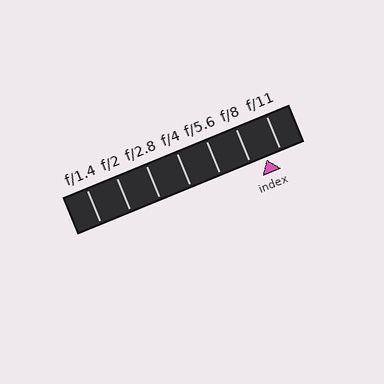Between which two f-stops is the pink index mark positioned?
The index mark is between f/8 and f/11.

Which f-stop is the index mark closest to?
The index mark is closest to f/11.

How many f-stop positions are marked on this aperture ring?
There are 7 f-stop positions marked.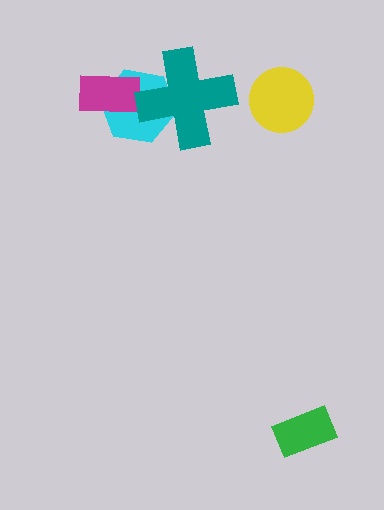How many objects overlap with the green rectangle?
0 objects overlap with the green rectangle.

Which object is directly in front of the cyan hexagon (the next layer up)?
The magenta rectangle is directly in front of the cyan hexagon.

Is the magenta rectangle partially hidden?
No, no other shape covers it.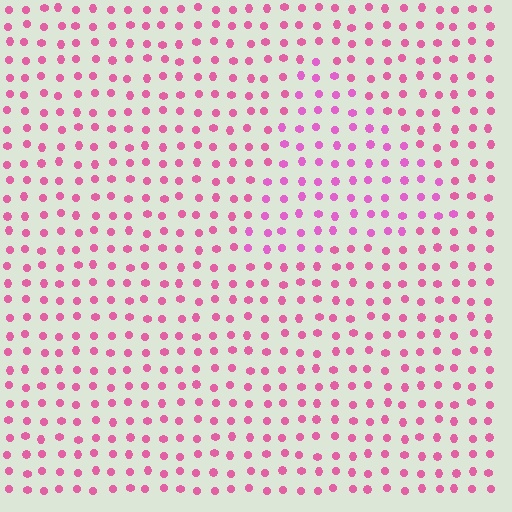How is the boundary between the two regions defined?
The boundary is defined purely by a slight shift in hue (about 19 degrees). Spacing, size, and orientation are identical on both sides.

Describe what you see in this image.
The image is filled with small pink elements in a uniform arrangement. A triangle-shaped region is visible where the elements are tinted to a slightly different hue, forming a subtle color boundary.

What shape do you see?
I see a triangle.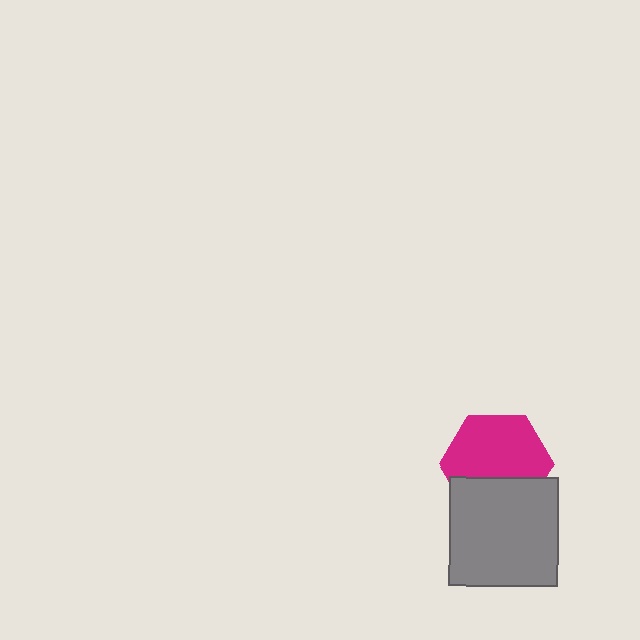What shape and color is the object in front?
The object in front is a gray square.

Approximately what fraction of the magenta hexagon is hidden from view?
Roughly 34% of the magenta hexagon is hidden behind the gray square.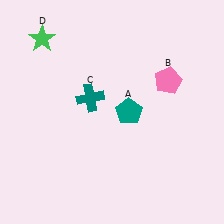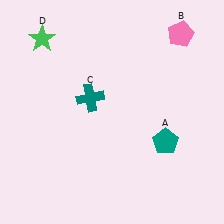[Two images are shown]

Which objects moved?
The objects that moved are: the teal pentagon (A), the pink pentagon (B).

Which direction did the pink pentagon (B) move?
The pink pentagon (B) moved up.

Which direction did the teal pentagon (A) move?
The teal pentagon (A) moved right.